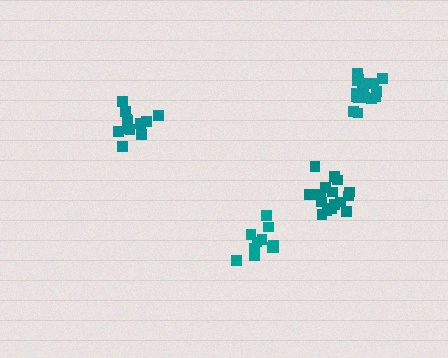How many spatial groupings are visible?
There are 4 spatial groupings.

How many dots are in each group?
Group 1: 16 dots, Group 2: 12 dots, Group 3: 12 dots, Group 4: 17 dots (57 total).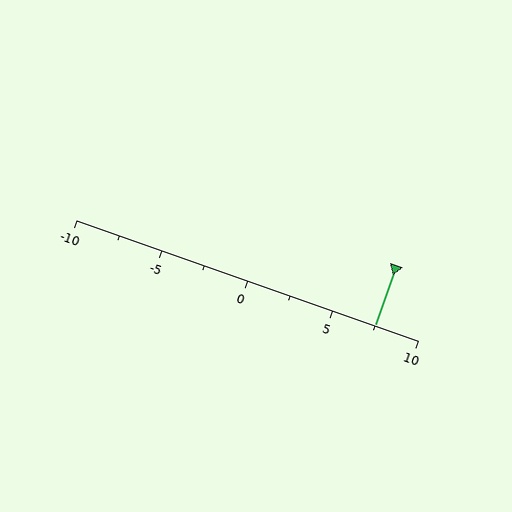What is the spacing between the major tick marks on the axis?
The major ticks are spaced 5 apart.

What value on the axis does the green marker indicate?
The marker indicates approximately 7.5.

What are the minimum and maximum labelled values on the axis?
The axis runs from -10 to 10.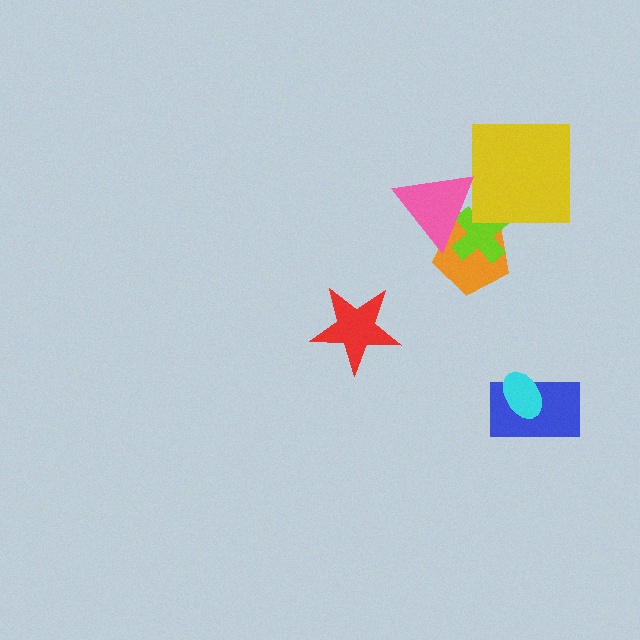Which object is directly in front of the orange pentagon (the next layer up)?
The lime cross is directly in front of the orange pentagon.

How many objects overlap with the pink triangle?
2 objects overlap with the pink triangle.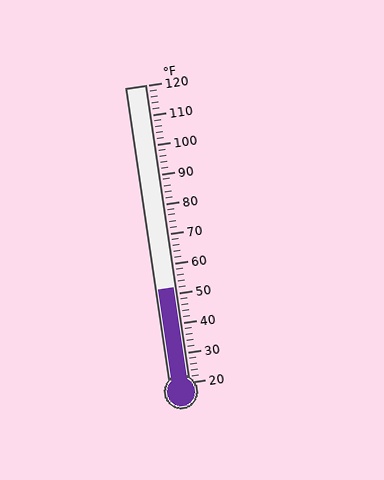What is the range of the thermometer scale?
The thermometer scale ranges from 20°F to 120°F.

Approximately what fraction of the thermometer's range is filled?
The thermometer is filled to approximately 30% of its range.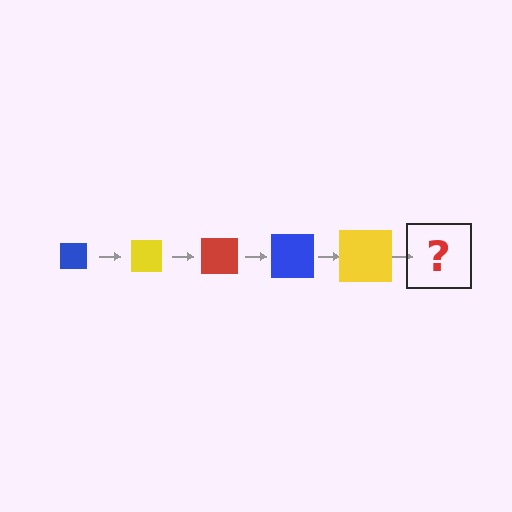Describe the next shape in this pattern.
It should be a red square, larger than the previous one.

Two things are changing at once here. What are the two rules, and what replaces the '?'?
The two rules are that the square grows larger each step and the color cycles through blue, yellow, and red. The '?' should be a red square, larger than the previous one.